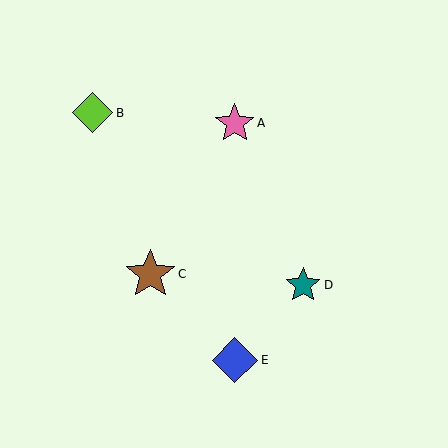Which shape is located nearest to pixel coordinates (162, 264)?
The brown star (labeled C) at (150, 274) is nearest to that location.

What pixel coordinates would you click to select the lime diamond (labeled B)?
Click at (93, 113) to select the lime diamond B.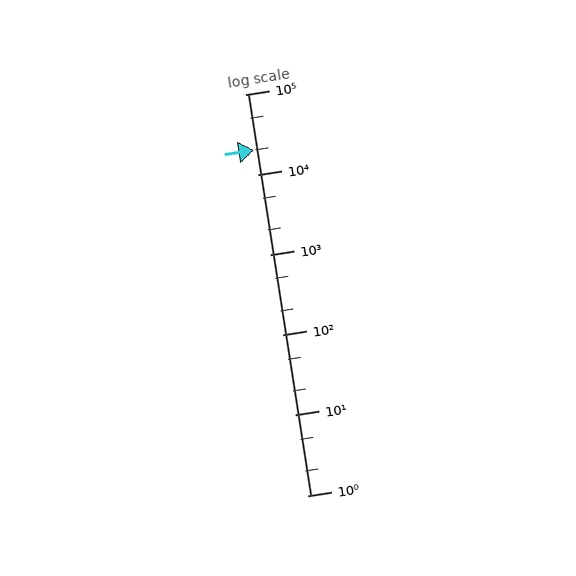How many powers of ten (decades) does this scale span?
The scale spans 5 decades, from 1 to 100000.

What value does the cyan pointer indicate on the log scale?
The pointer indicates approximately 20000.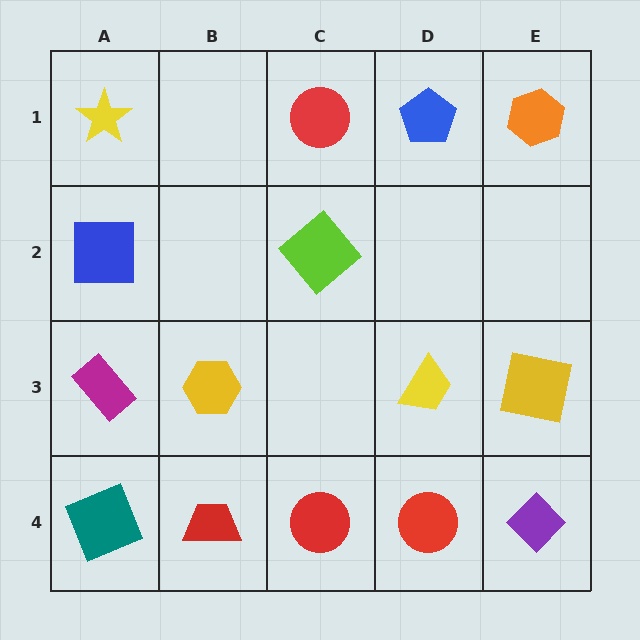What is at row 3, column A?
A magenta rectangle.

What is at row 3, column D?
A yellow trapezoid.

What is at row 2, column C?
A lime diamond.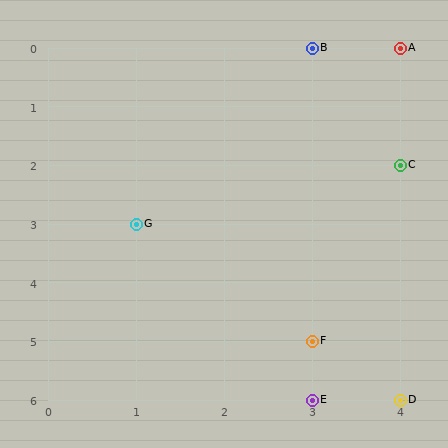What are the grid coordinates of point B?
Point B is at grid coordinates (3, 0).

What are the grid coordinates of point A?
Point A is at grid coordinates (4, 0).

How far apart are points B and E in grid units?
Points B and E are 6 rows apart.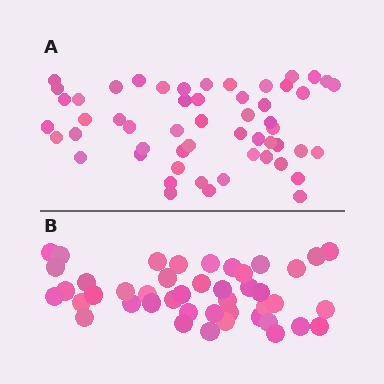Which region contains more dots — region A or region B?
Region A (the top region) has more dots.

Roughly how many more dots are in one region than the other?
Region A has roughly 10 or so more dots than region B.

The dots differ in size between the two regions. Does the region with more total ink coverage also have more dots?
No. Region B has more total ink coverage because its dots are larger, but region A actually contains more individual dots. Total area can be misleading — the number of items is what matters here.